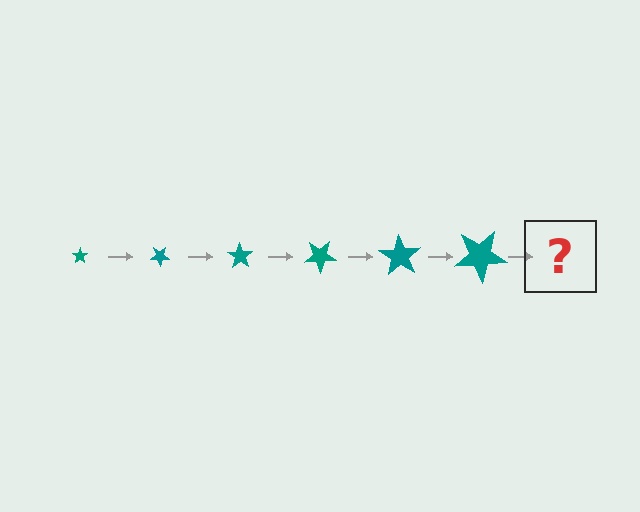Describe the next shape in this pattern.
It should be a star, larger than the previous one and rotated 210 degrees from the start.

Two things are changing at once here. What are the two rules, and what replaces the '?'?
The two rules are that the star grows larger each step and it rotates 35 degrees each step. The '?' should be a star, larger than the previous one and rotated 210 degrees from the start.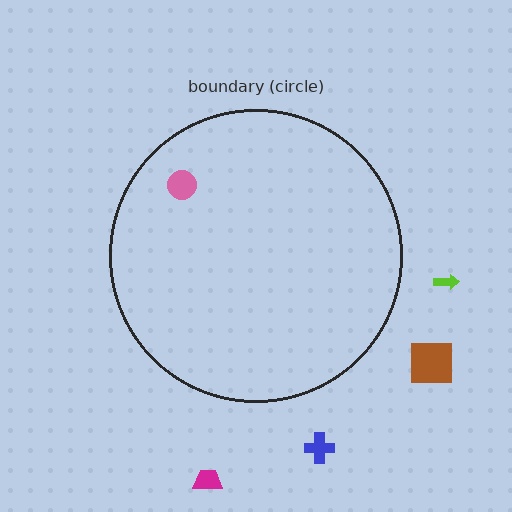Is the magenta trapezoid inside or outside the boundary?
Outside.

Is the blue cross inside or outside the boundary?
Outside.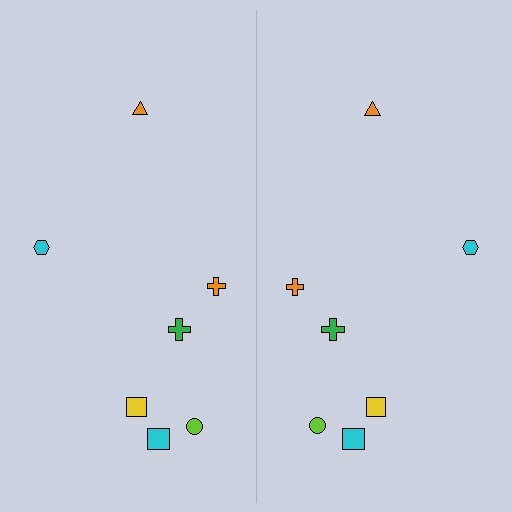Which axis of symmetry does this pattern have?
The pattern has a vertical axis of symmetry running through the center of the image.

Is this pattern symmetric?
Yes, this pattern has bilateral (reflection) symmetry.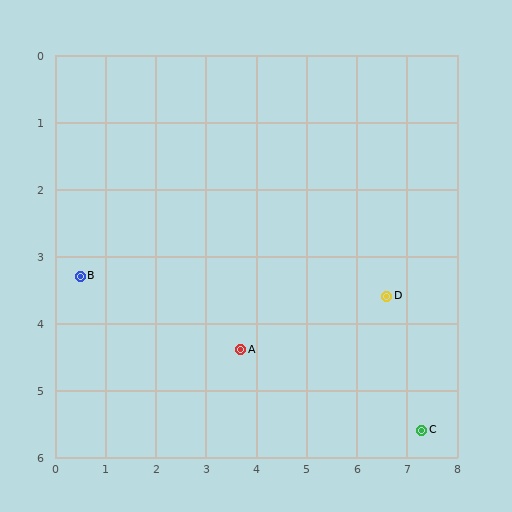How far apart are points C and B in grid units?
Points C and B are about 7.2 grid units apart.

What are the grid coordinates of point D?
Point D is at approximately (6.6, 3.6).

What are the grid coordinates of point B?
Point B is at approximately (0.5, 3.3).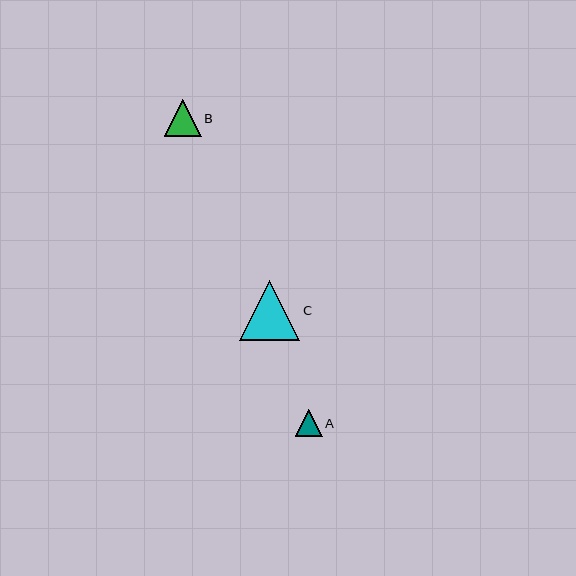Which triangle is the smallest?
Triangle A is the smallest with a size of approximately 27 pixels.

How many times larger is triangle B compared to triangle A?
Triangle B is approximately 1.4 times the size of triangle A.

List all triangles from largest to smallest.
From largest to smallest: C, B, A.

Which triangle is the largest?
Triangle C is the largest with a size of approximately 60 pixels.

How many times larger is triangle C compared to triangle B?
Triangle C is approximately 1.6 times the size of triangle B.